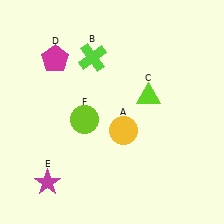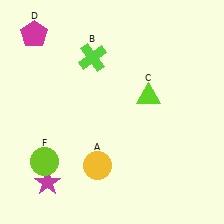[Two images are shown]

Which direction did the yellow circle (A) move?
The yellow circle (A) moved down.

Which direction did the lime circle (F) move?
The lime circle (F) moved down.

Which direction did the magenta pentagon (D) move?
The magenta pentagon (D) moved up.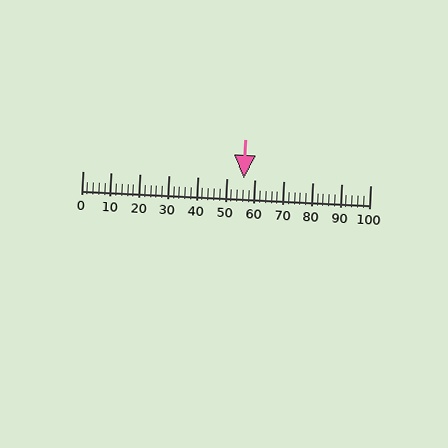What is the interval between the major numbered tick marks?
The major tick marks are spaced 10 units apart.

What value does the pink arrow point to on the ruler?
The pink arrow points to approximately 56.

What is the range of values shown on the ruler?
The ruler shows values from 0 to 100.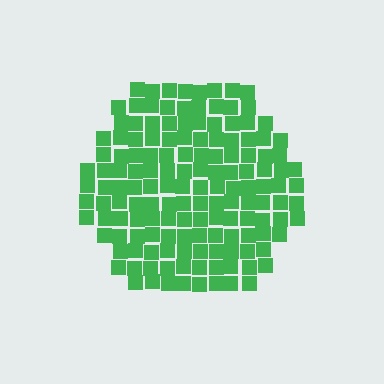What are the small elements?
The small elements are squares.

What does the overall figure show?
The overall figure shows a hexagon.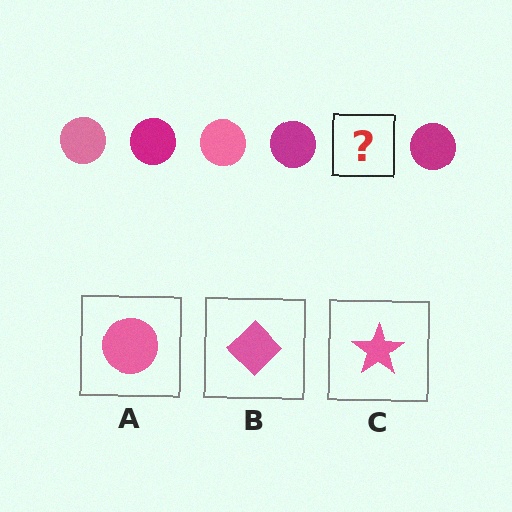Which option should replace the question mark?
Option A.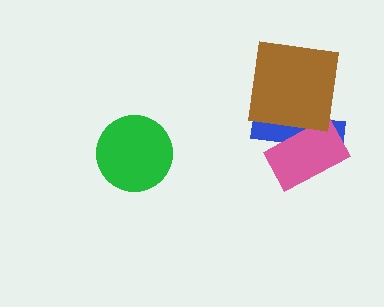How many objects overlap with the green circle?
0 objects overlap with the green circle.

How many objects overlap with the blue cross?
2 objects overlap with the blue cross.